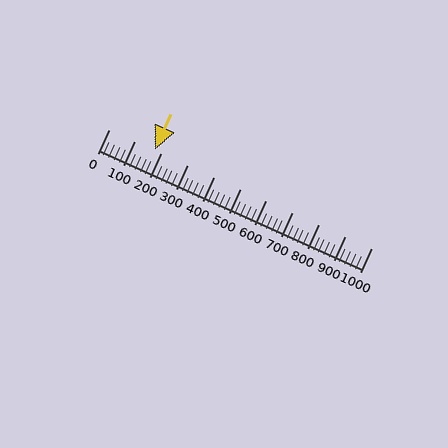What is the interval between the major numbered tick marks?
The major tick marks are spaced 100 units apart.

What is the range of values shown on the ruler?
The ruler shows values from 0 to 1000.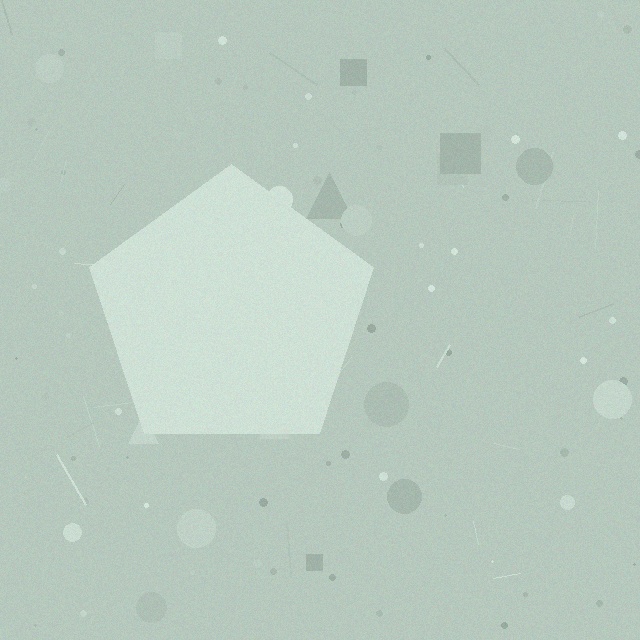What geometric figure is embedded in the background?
A pentagon is embedded in the background.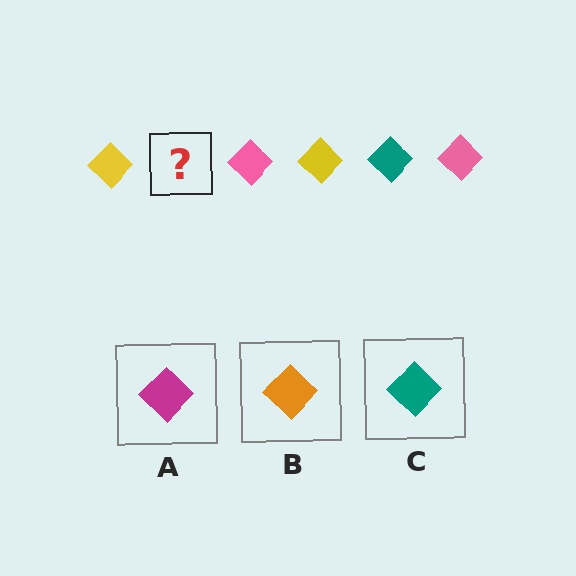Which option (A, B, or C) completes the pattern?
C.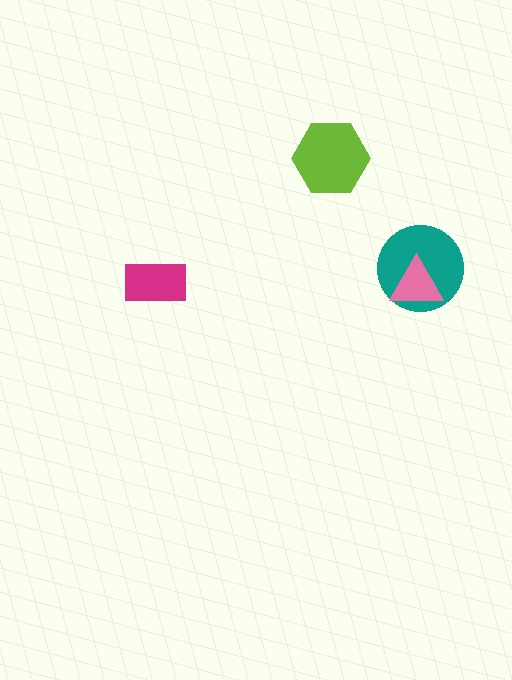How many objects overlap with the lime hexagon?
0 objects overlap with the lime hexagon.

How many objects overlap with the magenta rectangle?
0 objects overlap with the magenta rectangle.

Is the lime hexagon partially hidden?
No, no other shape covers it.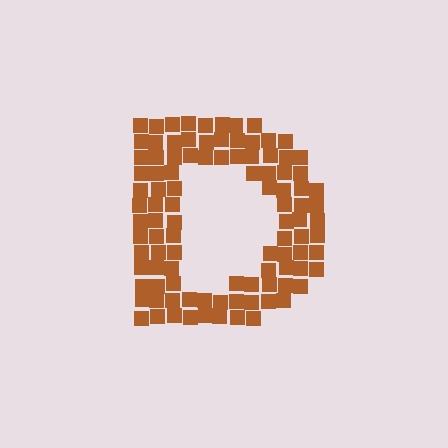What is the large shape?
The large shape is the letter D.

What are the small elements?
The small elements are squares.